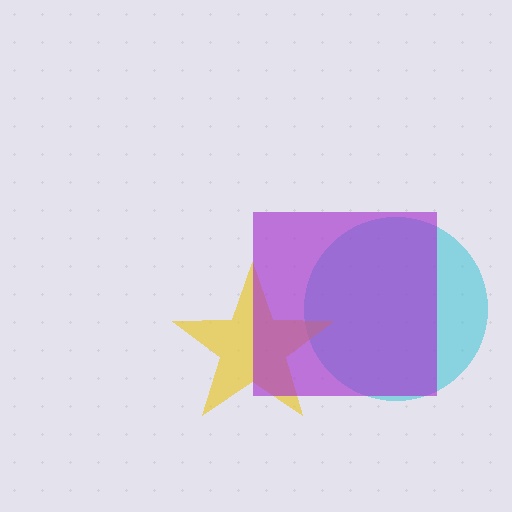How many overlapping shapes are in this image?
There are 3 overlapping shapes in the image.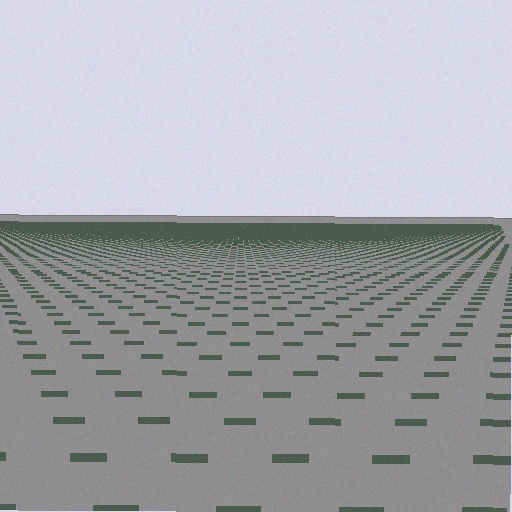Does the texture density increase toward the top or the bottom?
Density increases toward the top.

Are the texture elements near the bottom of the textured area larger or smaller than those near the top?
Larger. Near the bottom, elements are closer to the viewer and appear at a bigger on-screen size.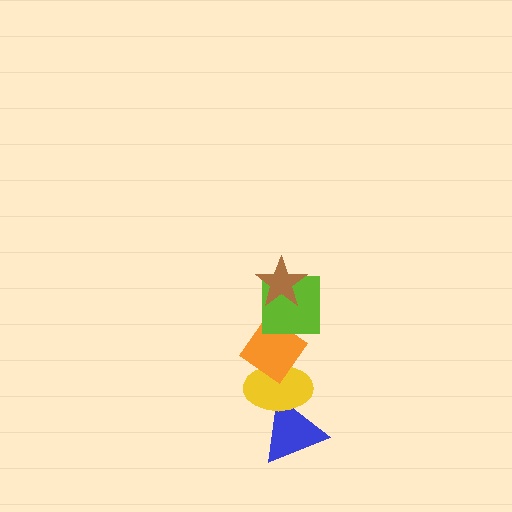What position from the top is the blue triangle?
The blue triangle is 5th from the top.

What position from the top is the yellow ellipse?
The yellow ellipse is 4th from the top.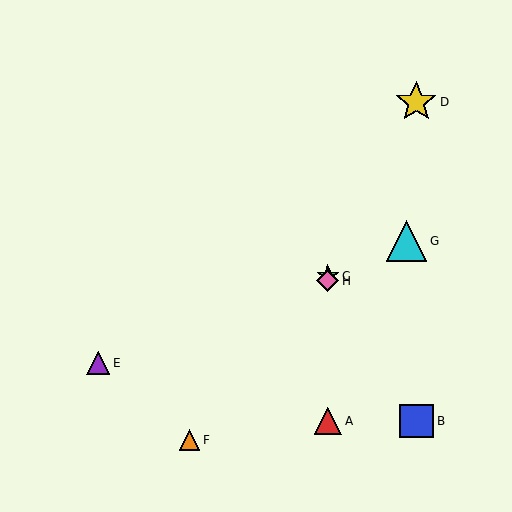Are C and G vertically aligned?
No, C is at x≈328 and G is at x≈407.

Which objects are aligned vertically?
Objects A, C, H are aligned vertically.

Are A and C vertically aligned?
Yes, both are at x≈328.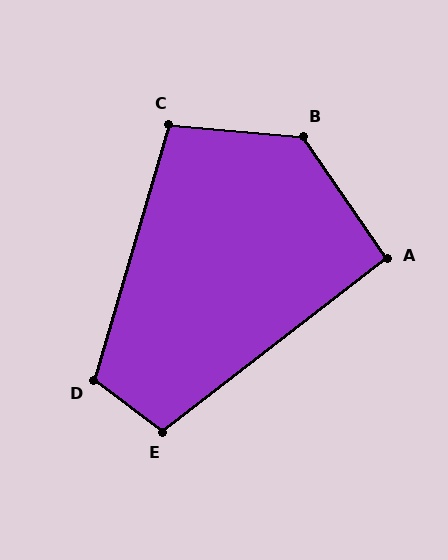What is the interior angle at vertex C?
Approximately 102 degrees (obtuse).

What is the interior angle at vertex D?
Approximately 111 degrees (obtuse).